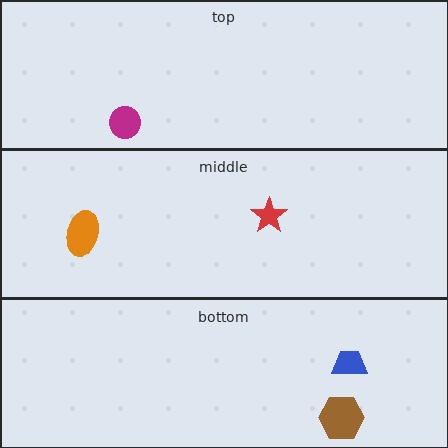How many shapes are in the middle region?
2.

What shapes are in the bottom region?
The blue trapezoid, the brown hexagon.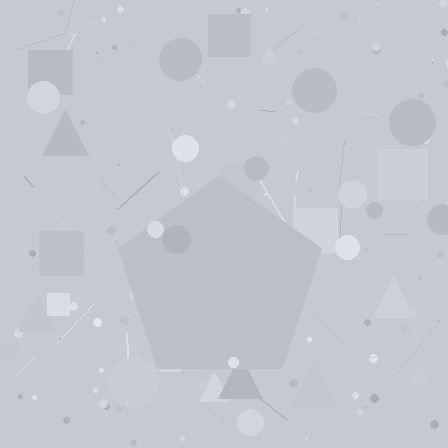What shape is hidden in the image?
A pentagon is hidden in the image.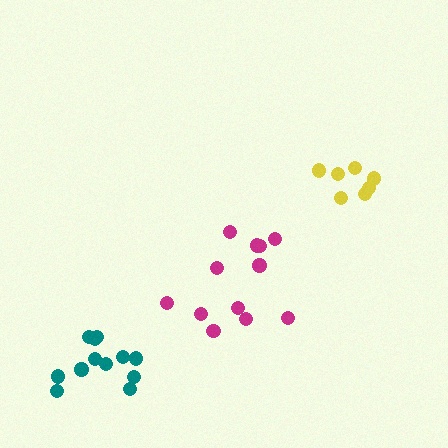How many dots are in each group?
Group 1: 7 dots, Group 2: 12 dots, Group 3: 12 dots (31 total).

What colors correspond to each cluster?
The clusters are colored: yellow, magenta, teal.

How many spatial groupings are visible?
There are 3 spatial groupings.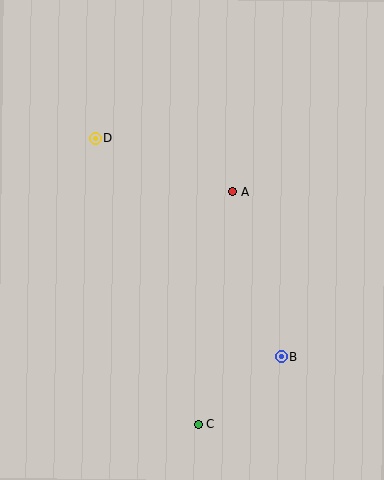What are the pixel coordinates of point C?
Point C is at (198, 424).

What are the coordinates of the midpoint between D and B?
The midpoint between D and B is at (188, 247).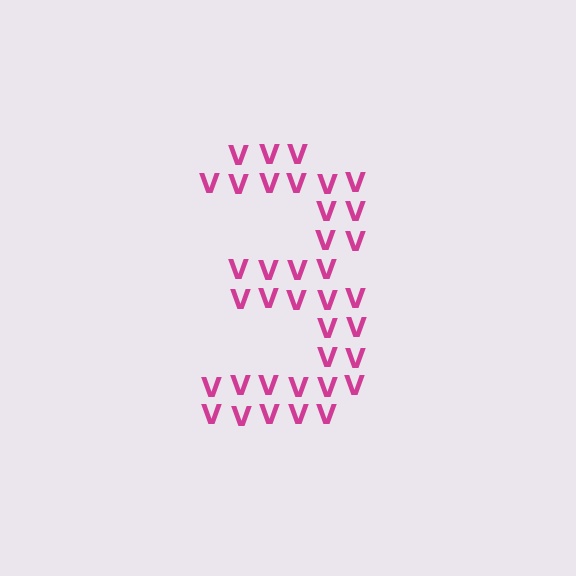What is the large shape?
The large shape is the digit 3.